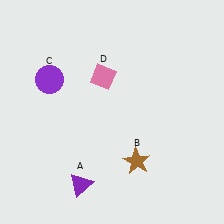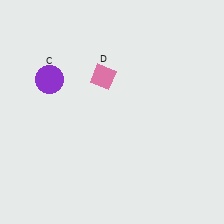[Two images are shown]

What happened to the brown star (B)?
The brown star (B) was removed in Image 2. It was in the bottom-right area of Image 1.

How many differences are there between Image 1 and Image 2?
There are 2 differences between the two images.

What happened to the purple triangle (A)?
The purple triangle (A) was removed in Image 2. It was in the bottom-left area of Image 1.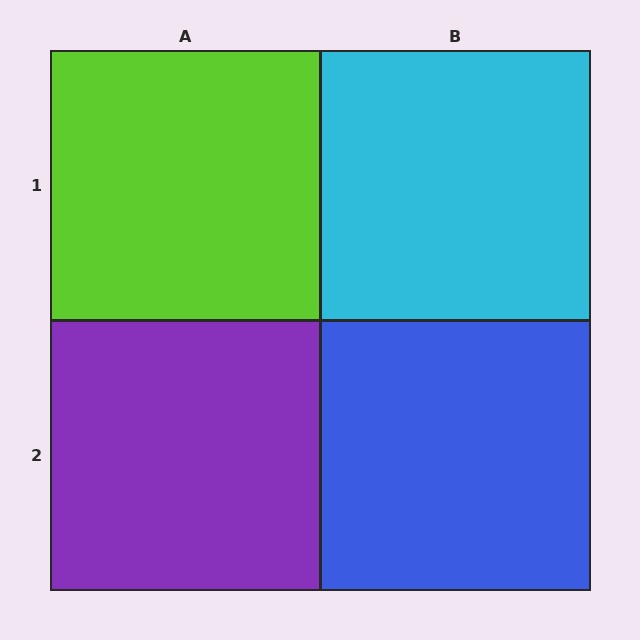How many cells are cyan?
1 cell is cyan.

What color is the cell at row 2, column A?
Purple.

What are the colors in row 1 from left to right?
Lime, cyan.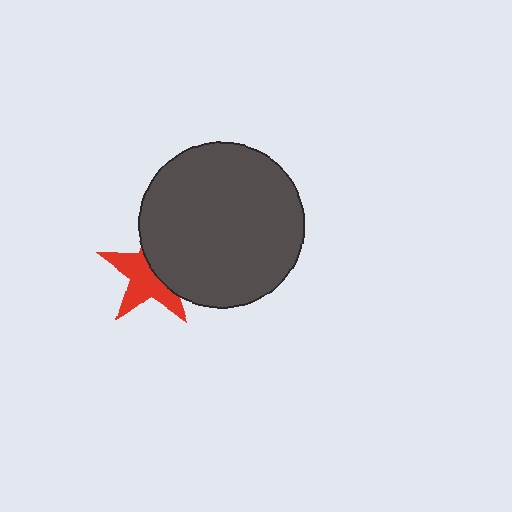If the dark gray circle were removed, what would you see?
You would see the complete red star.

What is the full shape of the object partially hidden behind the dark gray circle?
The partially hidden object is a red star.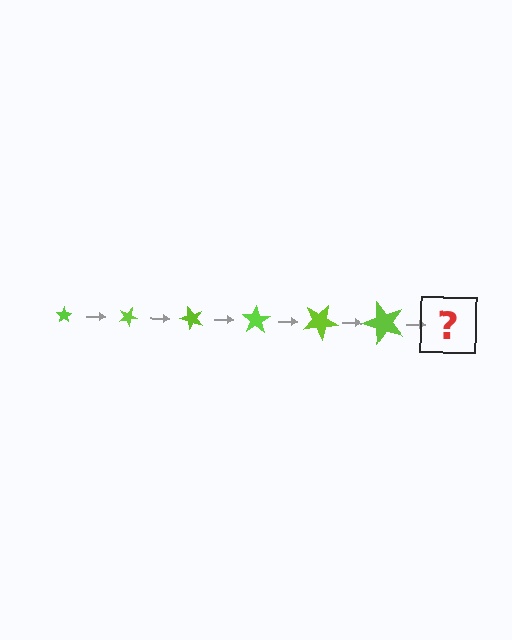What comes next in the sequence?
The next element should be a star, larger than the previous one and rotated 150 degrees from the start.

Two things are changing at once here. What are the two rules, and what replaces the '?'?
The two rules are that the star grows larger each step and it rotates 25 degrees each step. The '?' should be a star, larger than the previous one and rotated 150 degrees from the start.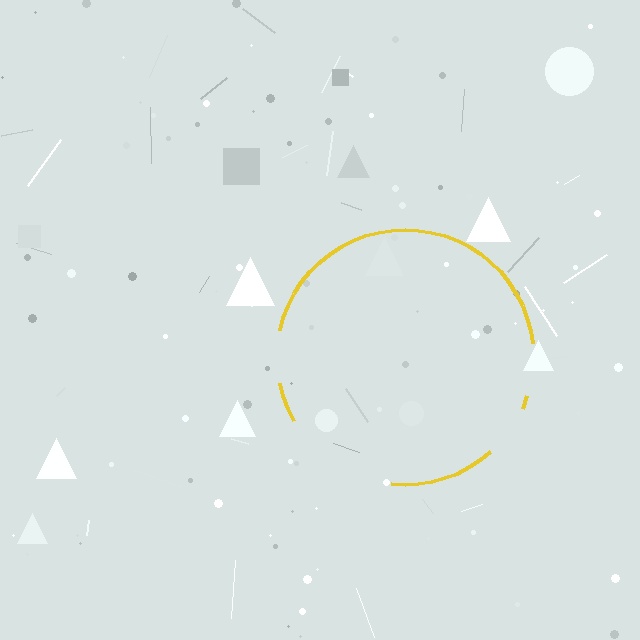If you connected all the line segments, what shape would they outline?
They would outline a circle.